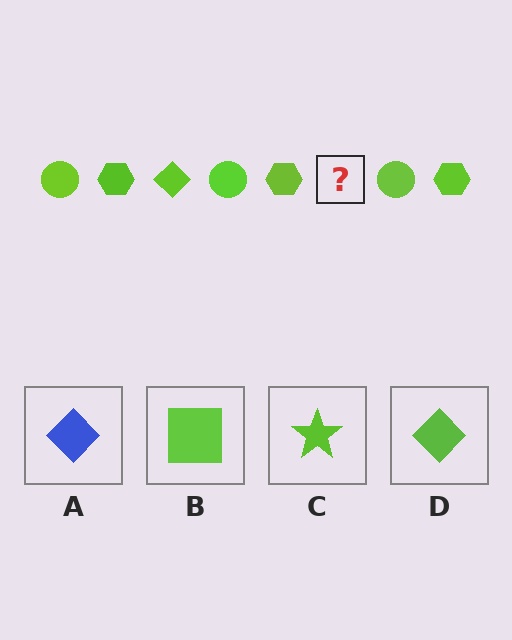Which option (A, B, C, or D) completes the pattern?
D.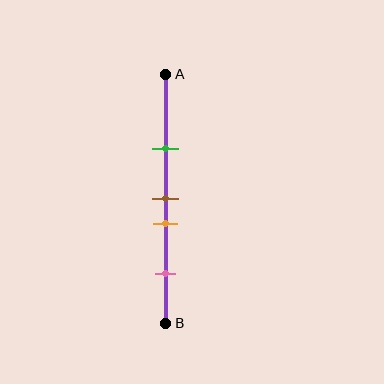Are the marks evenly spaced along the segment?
No, the marks are not evenly spaced.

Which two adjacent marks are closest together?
The brown and orange marks are the closest adjacent pair.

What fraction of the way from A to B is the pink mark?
The pink mark is approximately 80% (0.8) of the way from A to B.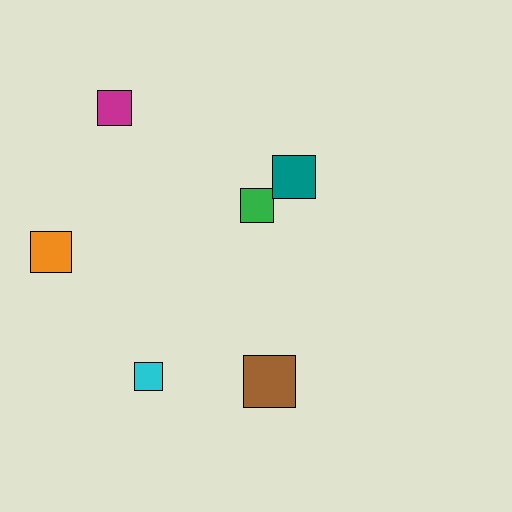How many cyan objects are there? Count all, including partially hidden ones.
There is 1 cyan object.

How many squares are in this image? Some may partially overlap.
There are 6 squares.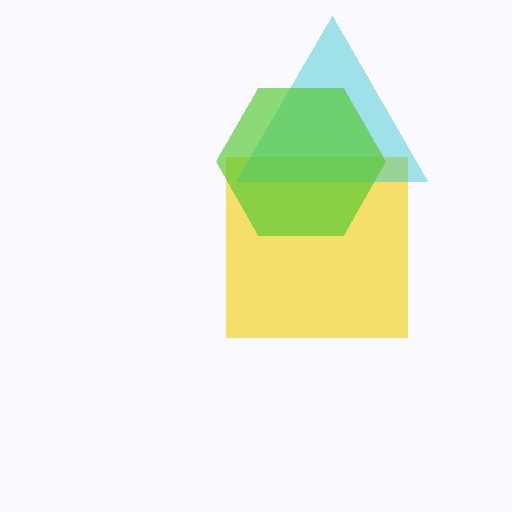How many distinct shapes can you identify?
There are 3 distinct shapes: a yellow square, a cyan triangle, a lime hexagon.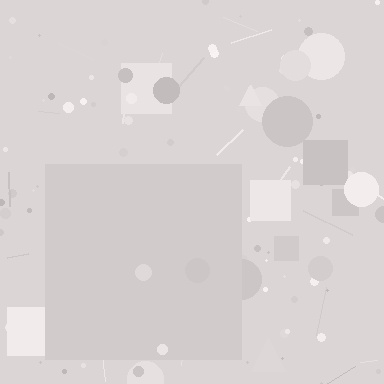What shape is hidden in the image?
A square is hidden in the image.